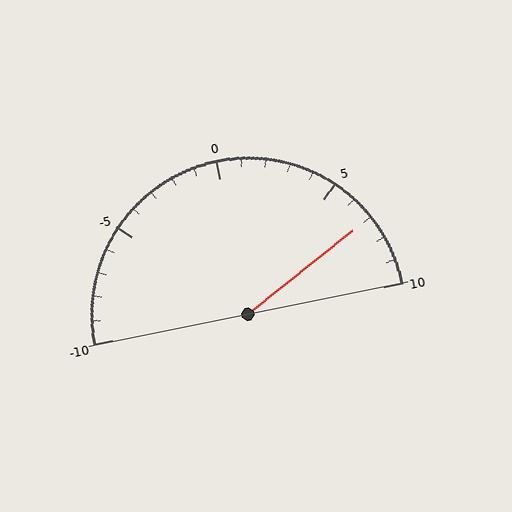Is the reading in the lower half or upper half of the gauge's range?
The reading is in the upper half of the range (-10 to 10).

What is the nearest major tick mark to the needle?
The nearest major tick mark is 5.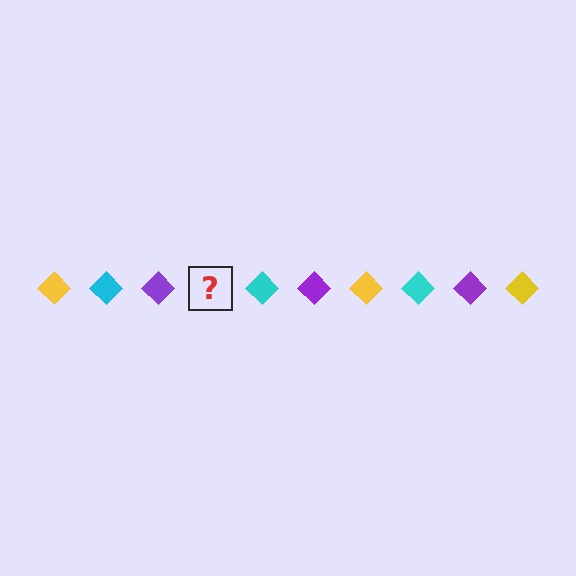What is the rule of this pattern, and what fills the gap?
The rule is that the pattern cycles through yellow, cyan, purple diamonds. The gap should be filled with a yellow diamond.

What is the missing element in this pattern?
The missing element is a yellow diamond.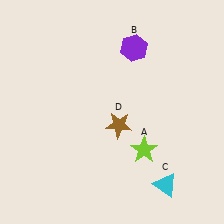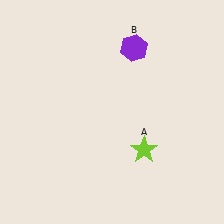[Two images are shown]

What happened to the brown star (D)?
The brown star (D) was removed in Image 2. It was in the bottom-right area of Image 1.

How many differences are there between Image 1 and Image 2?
There are 2 differences between the two images.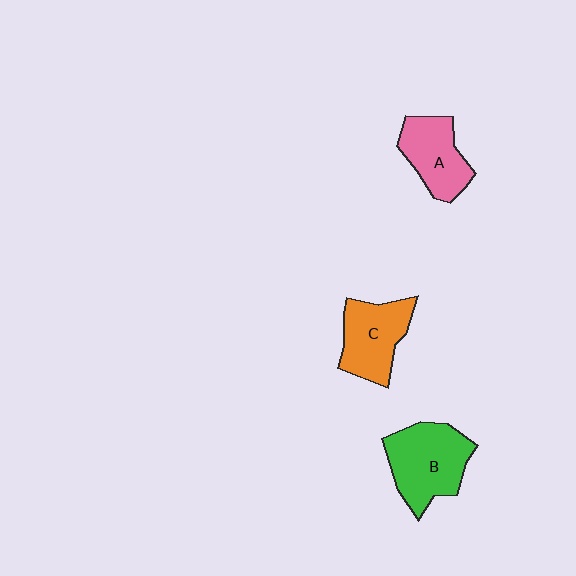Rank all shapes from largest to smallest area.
From largest to smallest: B (green), C (orange), A (pink).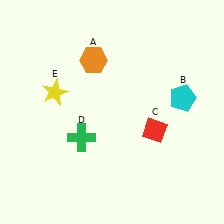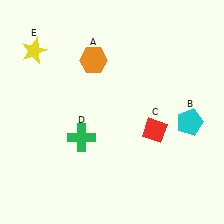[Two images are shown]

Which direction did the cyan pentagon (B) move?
The cyan pentagon (B) moved down.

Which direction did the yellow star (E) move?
The yellow star (E) moved up.